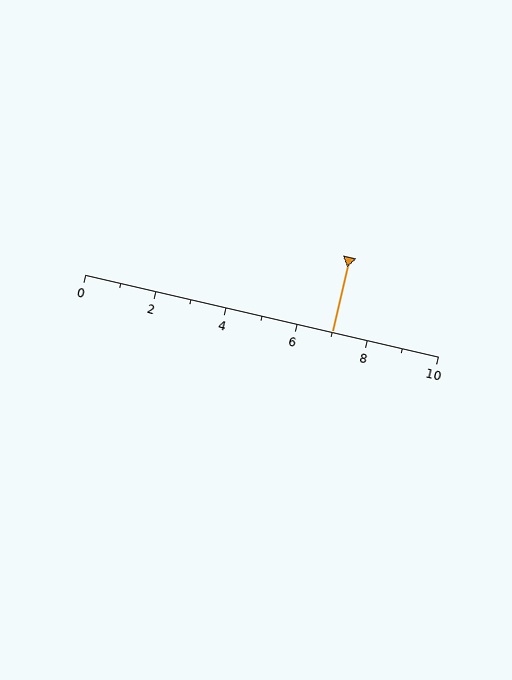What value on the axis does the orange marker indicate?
The marker indicates approximately 7.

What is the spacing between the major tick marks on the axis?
The major ticks are spaced 2 apart.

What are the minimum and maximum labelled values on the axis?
The axis runs from 0 to 10.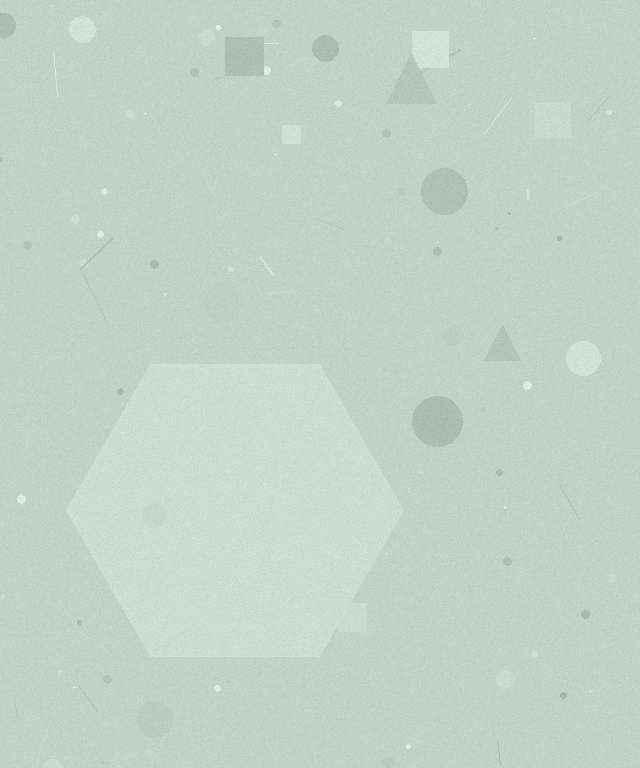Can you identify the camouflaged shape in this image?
The camouflaged shape is a hexagon.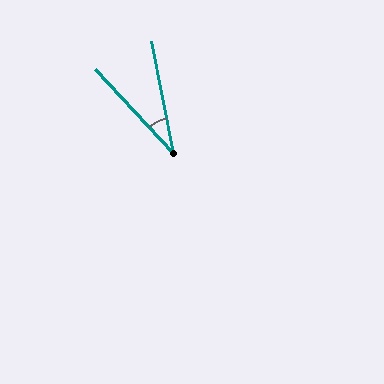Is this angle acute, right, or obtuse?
It is acute.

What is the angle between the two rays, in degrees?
Approximately 32 degrees.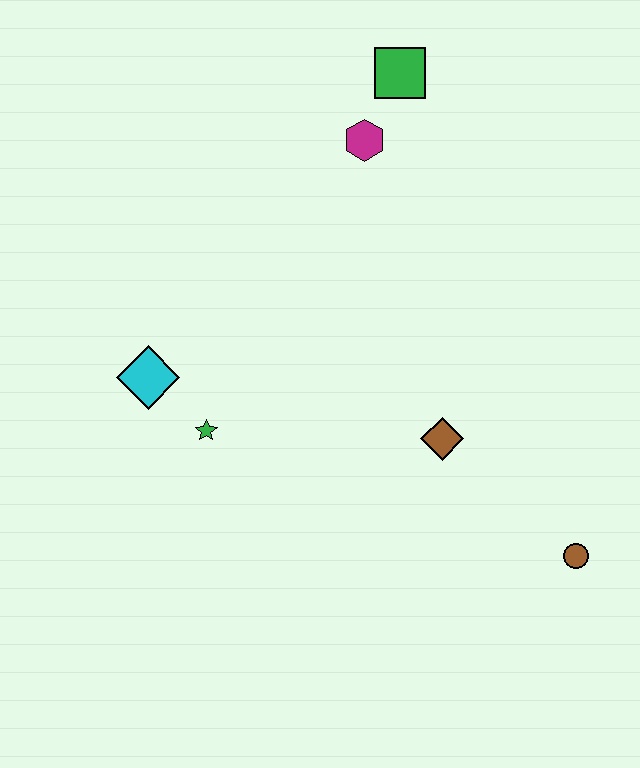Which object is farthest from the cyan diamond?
The brown circle is farthest from the cyan diamond.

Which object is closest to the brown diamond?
The brown circle is closest to the brown diamond.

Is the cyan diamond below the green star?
No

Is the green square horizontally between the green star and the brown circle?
Yes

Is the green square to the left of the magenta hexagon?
No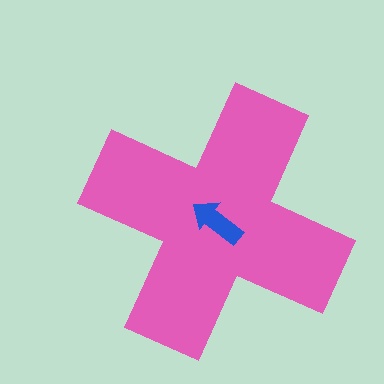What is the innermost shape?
The blue arrow.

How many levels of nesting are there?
2.